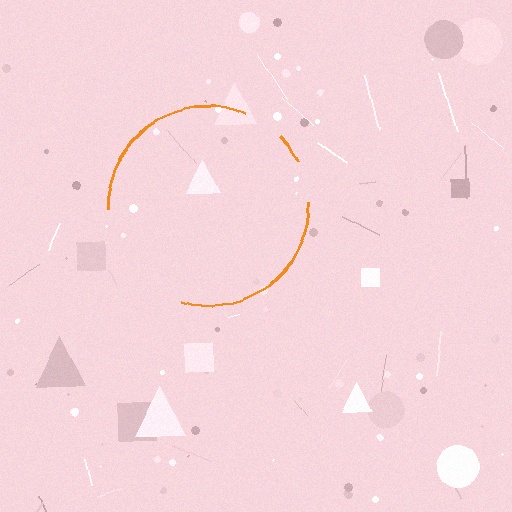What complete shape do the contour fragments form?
The contour fragments form a circle.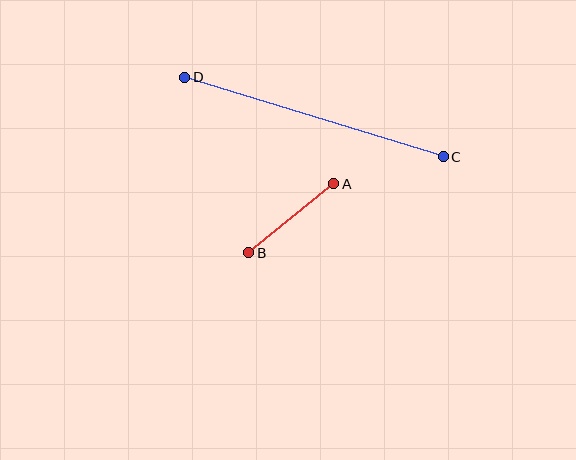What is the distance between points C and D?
The distance is approximately 271 pixels.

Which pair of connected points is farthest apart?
Points C and D are farthest apart.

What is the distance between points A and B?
The distance is approximately 110 pixels.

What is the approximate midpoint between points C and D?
The midpoint is at approximately (314, 117) pixels.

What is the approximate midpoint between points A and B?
The midpoint is at approximately (291, 218) pixels.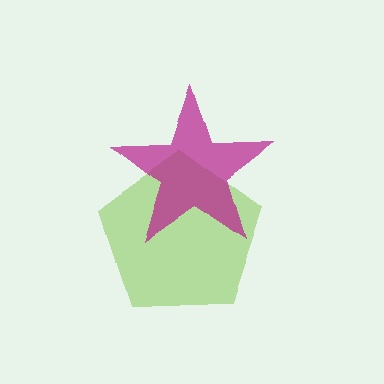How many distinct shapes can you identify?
There are 2 distinct shapes: a lime pentagon, a magenta star.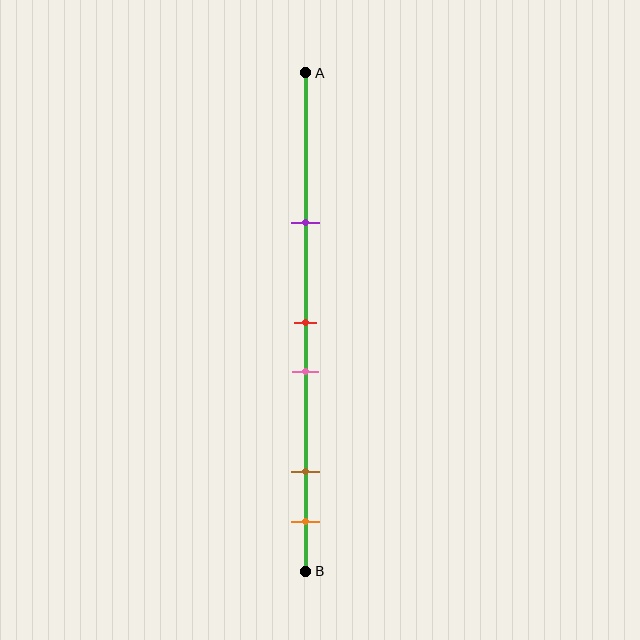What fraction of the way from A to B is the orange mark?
The orange mark is approximately 90% (0.9) of the way from A to B.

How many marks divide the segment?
There are 5 marks dividing the segment.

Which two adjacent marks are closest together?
The red and pink marks are the closest adjacent pair.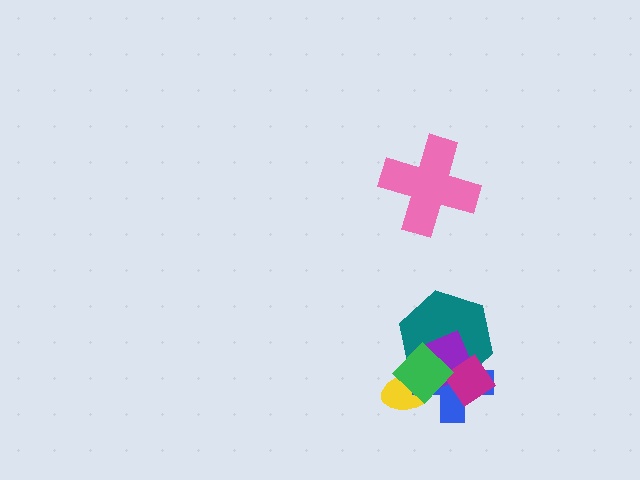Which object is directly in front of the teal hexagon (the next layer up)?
The purple diamond is directly in front of the teal hexagon.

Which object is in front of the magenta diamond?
The green diamond is in front of the magenta diamond.